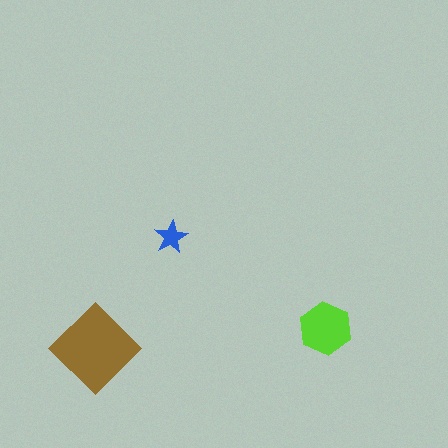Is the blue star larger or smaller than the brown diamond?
Smaller.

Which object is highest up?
The blue star is topmost.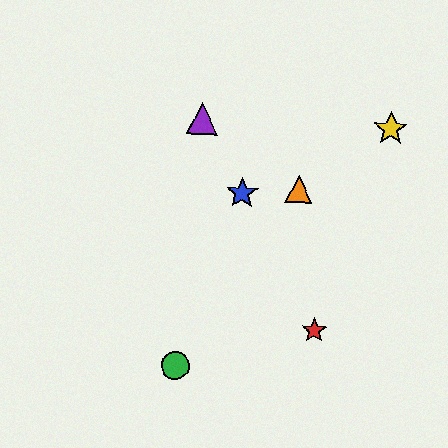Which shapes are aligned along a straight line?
The red star, the blue star, the purple triangle are aligned along a straight line.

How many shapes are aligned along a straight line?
3 shapes (the red star, the blue star, the purple triangle) are aligned along a straight line.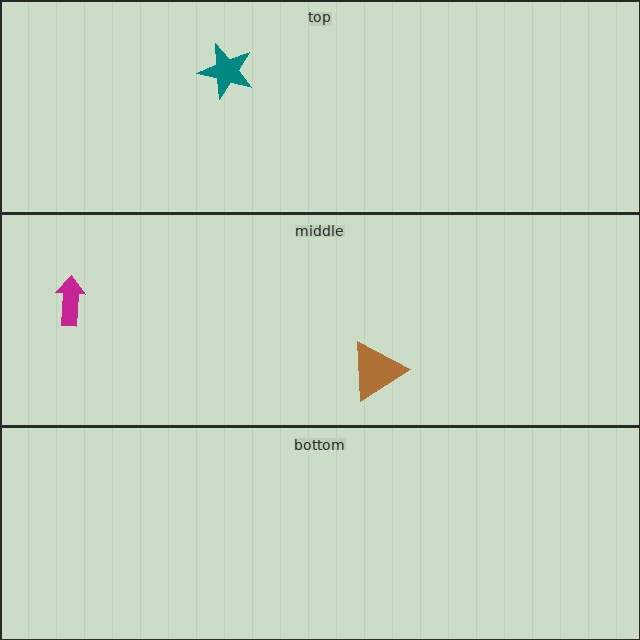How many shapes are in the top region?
1.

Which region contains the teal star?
The top region.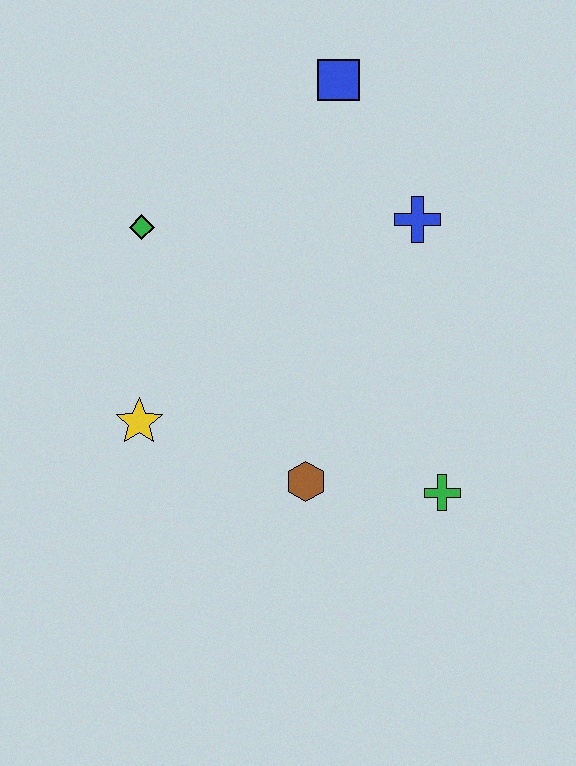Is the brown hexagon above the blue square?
No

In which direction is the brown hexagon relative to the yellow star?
The brown hexagon is to the right of the yellow star.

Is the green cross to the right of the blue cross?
Yes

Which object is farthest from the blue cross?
The yellow star is farthest from the blue cross.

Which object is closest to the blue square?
The blue cross is closest to the blue square.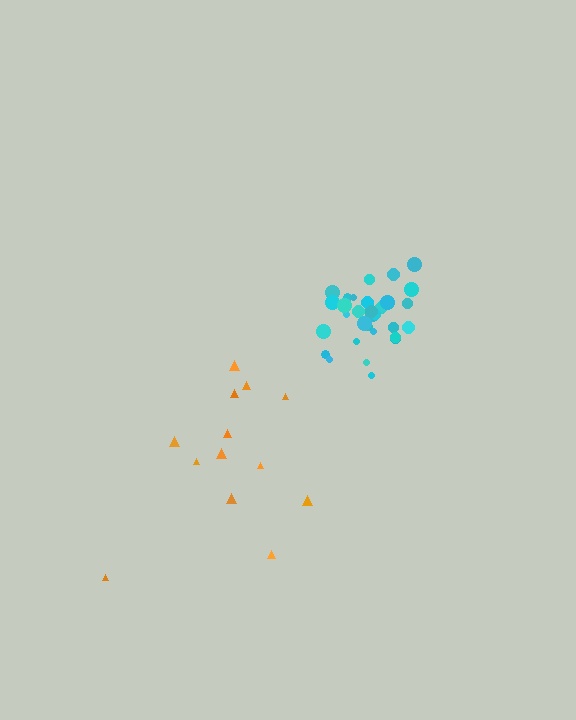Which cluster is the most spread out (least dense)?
Orange.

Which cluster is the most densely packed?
Cyan.